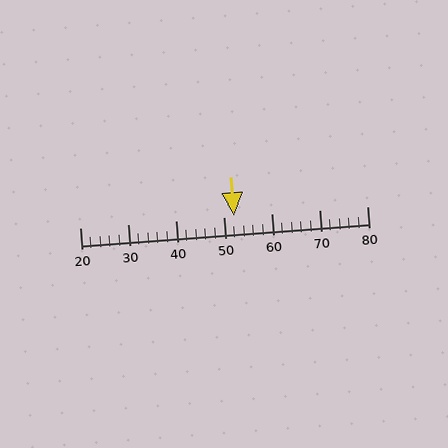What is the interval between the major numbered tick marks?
The major tick marks are spaced 10 units apart.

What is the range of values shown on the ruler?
The ruler shows values from 20 to 80.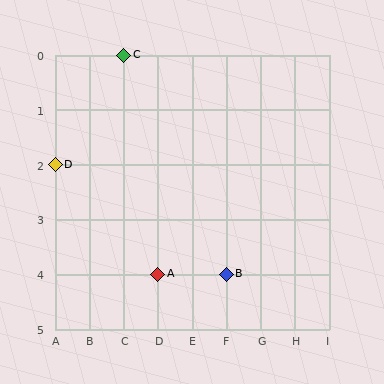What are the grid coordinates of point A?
Point A is at grid coordinates (D, 4).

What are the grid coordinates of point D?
Point D is at grid coordinates (A, 2).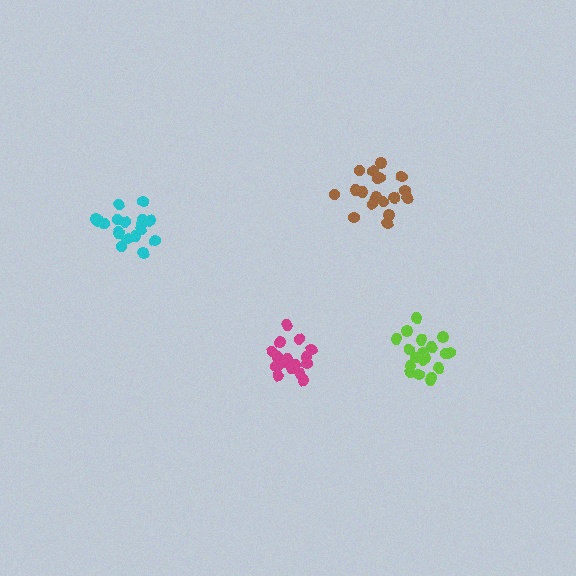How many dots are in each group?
Group 1: 19 dots, Group 2: 18 dots, Group 3: 19 dots, Group 4: 19 dots (75 total).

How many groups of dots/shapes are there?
There are 4 groups.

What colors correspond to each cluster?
The clusters are colored: lime, brown, cyan, magenta.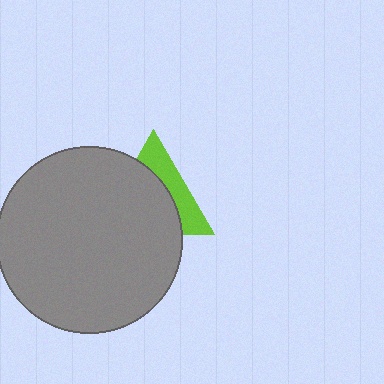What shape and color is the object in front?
The object in front is a gray circle.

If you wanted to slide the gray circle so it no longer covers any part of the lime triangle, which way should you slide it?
Slide it toward the lower-left — that is the most direct way to separate the two shapes.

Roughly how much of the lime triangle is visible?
A small part of it is visible (roughly 37%).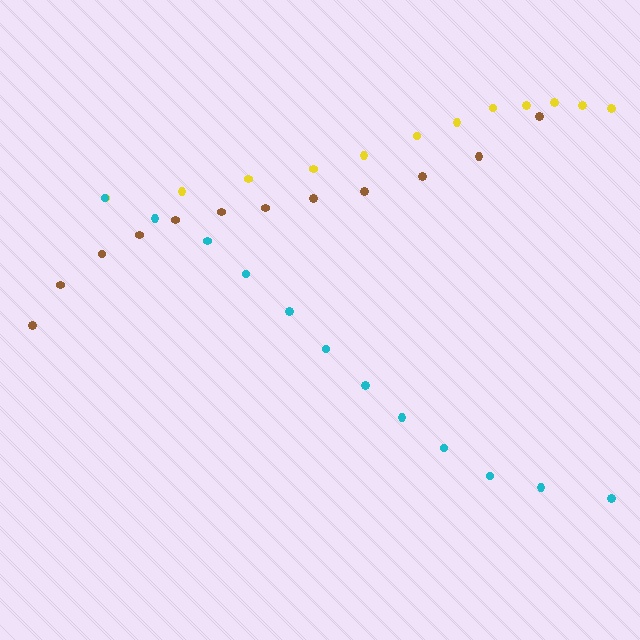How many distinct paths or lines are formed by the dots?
There are 3 distinct paths.